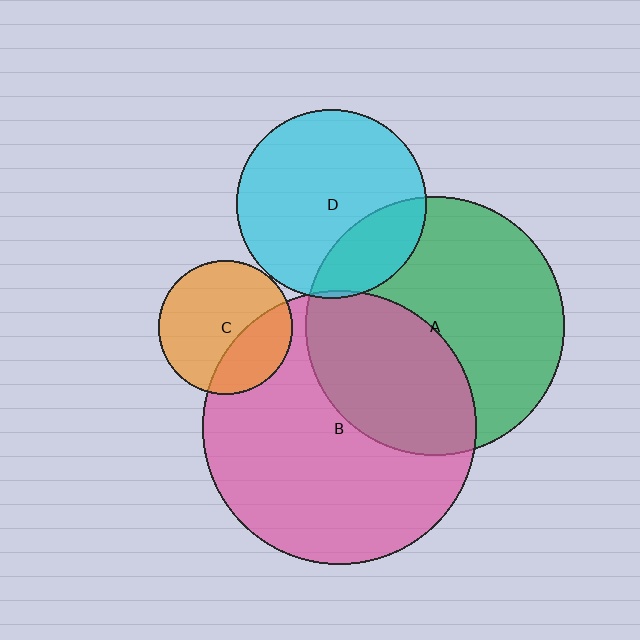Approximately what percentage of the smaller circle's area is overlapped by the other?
Approximately 25%.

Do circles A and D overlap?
Yes.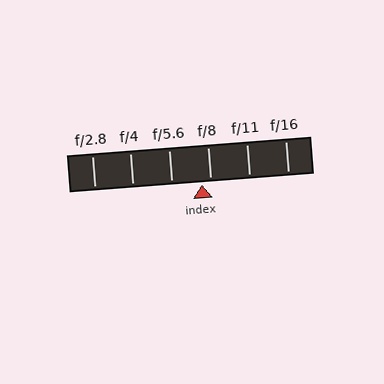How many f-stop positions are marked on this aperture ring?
There are 6 f-stop positions marked.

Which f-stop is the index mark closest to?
The index mark is closest to f/8.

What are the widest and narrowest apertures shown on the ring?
The widest aperture shown is f/2.8 and the narrowest is f/16.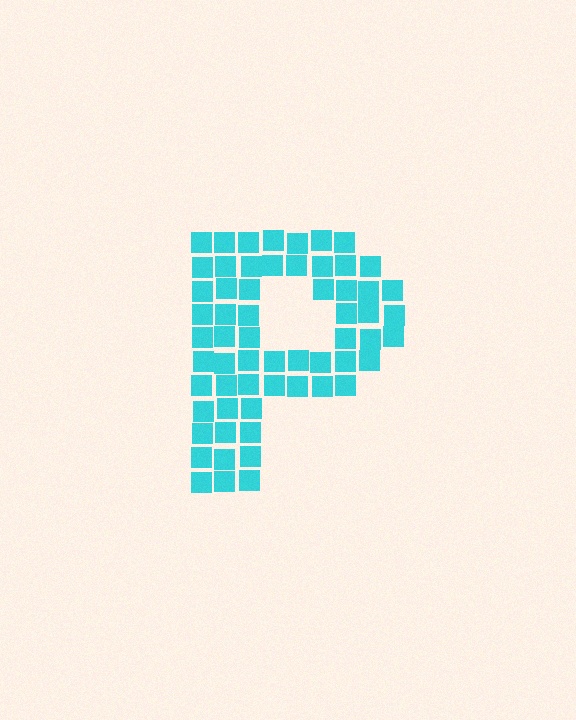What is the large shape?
The large shape is the letter P.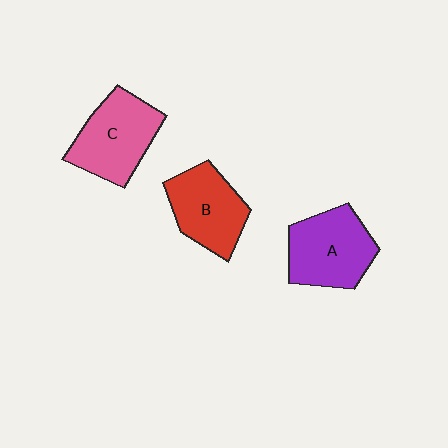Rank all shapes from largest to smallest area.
From largest to smallest: A (purple), C (pink), B (red).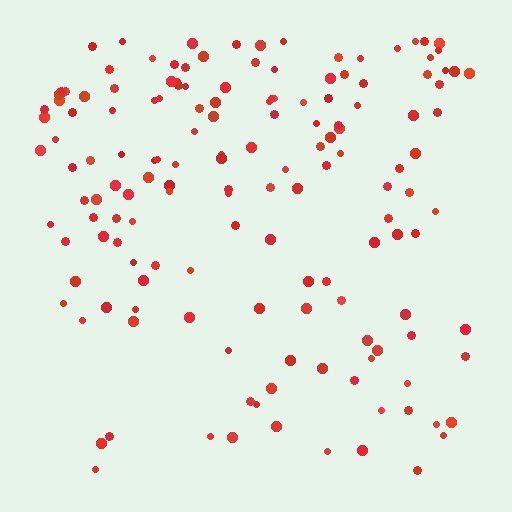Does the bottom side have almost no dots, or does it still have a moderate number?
Still a moderate number, just noticeably fewer than the top.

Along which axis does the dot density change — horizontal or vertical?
Vertical.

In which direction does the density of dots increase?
From bottom to top, with the top side densest.